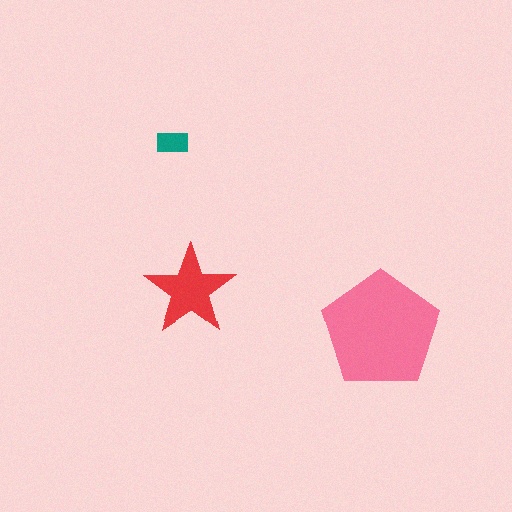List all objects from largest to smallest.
The pink pentagon, the red star, the teal rectangle.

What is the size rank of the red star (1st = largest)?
2nd.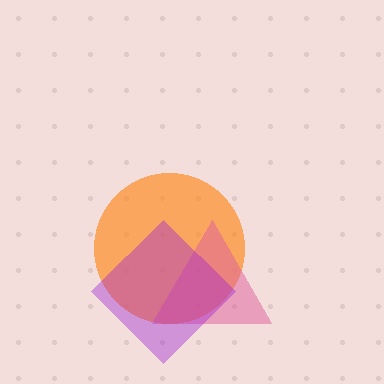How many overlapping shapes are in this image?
There are 3 overlapping shapes in the image.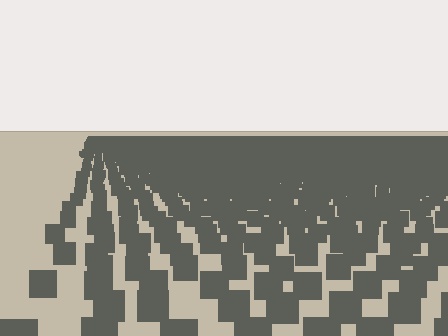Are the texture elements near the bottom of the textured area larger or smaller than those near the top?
Larger. Near the bottom, elements are closer to the viewer and appear at a bigger on-screen size.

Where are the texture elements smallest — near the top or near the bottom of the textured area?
Near the top.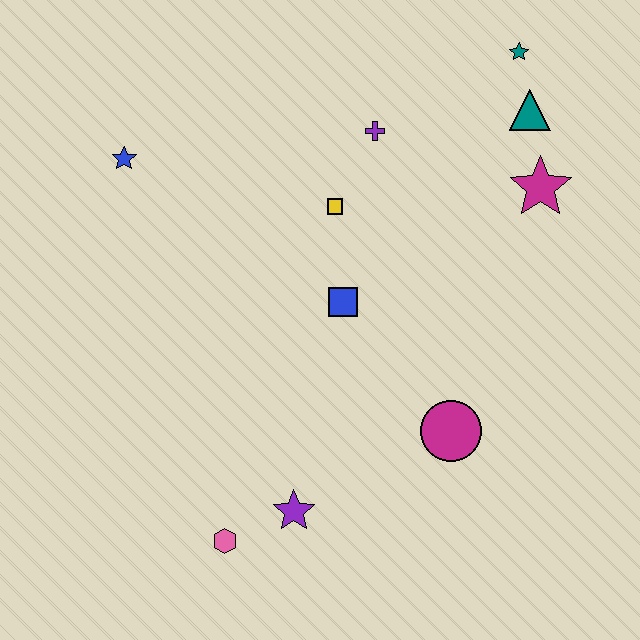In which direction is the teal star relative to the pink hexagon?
The teal star is above the pink hexagon.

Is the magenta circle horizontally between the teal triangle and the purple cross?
Yes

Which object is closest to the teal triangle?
The teal star is closest to the teal triangle.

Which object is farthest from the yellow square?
The pink hexagon is farthest from the yellow square.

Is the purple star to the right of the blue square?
No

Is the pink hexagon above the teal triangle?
No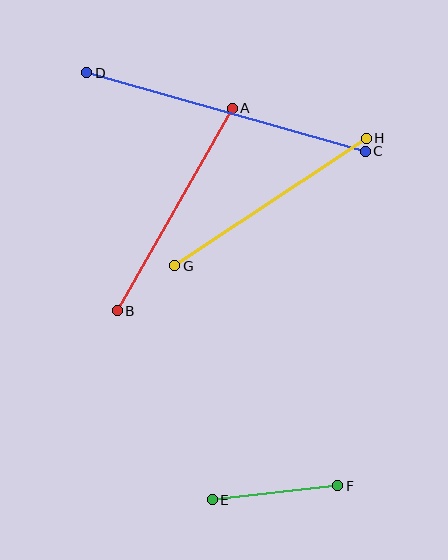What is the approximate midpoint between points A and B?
The midpoint is at approximately (175, 210) pixels.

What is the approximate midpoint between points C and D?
The midpoint is at approximately (226, 112) pixels.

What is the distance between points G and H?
The distance is approximately 230 pixels.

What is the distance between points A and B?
The distance is approximately 233 pixels.